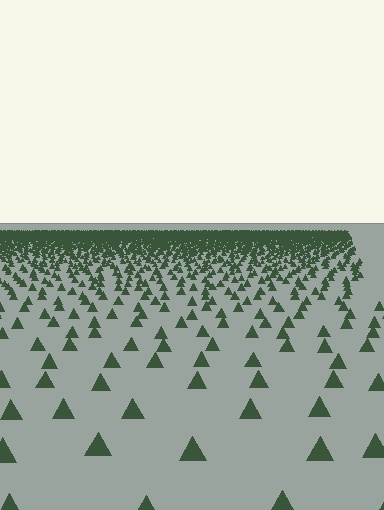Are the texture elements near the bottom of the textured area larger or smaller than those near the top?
Larger. Near the bottom, elements are closer to the viewer and appear at a bigger on-screen size.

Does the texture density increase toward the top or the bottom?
Density increases toward the top.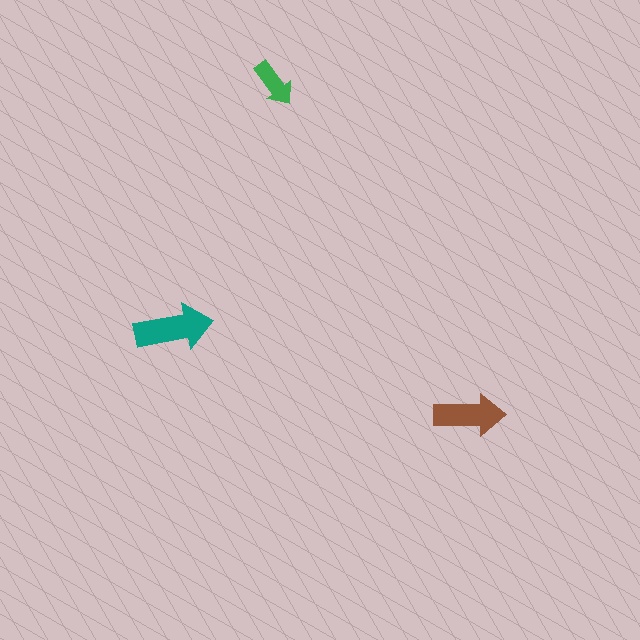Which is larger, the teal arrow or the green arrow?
The teal one.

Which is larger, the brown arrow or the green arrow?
The brown one.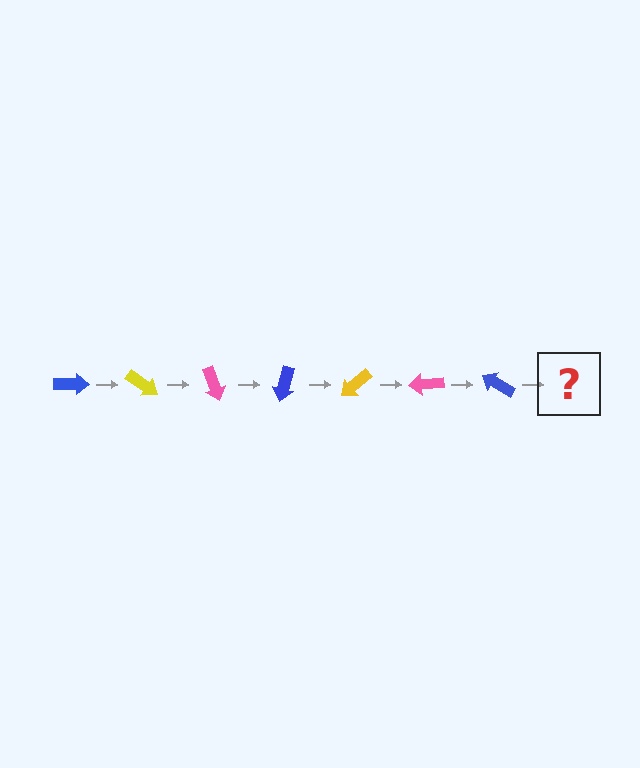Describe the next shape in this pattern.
It should be a yellow arrow, rotated 245 degrees from the start.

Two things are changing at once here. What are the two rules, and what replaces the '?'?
The two rules are that it rotates 35 degrees each step and the color cycles through blue, yellow, and pink. The '?' should be a yellow arrow, rotated 245 degrees from the start.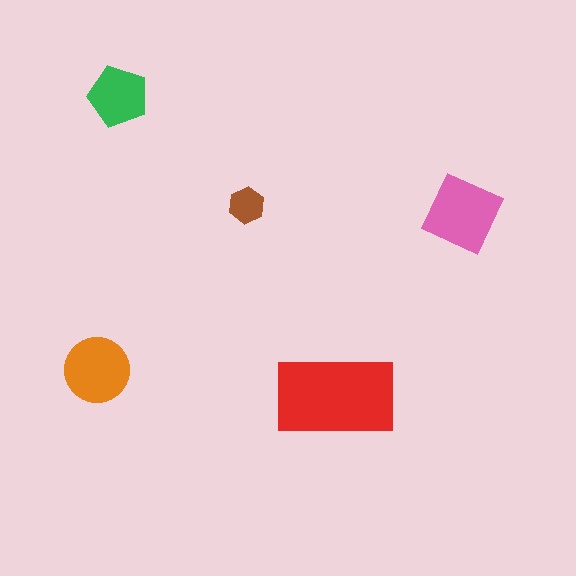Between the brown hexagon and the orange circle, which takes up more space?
The orange circle.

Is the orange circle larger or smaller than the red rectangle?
Smaller.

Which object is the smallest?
The brown hexagon.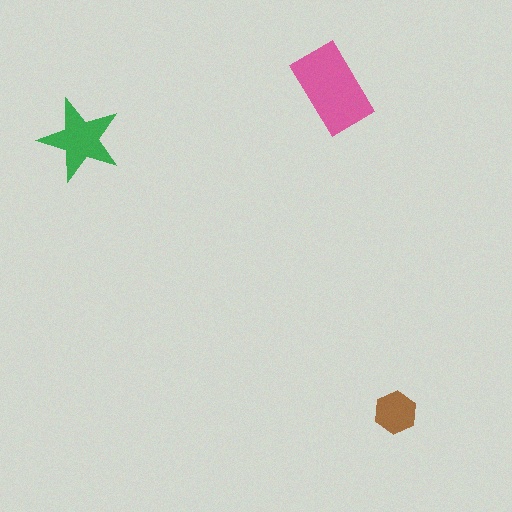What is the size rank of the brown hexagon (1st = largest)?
3rd.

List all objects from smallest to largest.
The brown hexagon, the green star, the pink rectangle.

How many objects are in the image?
There are 3 objects in the image.